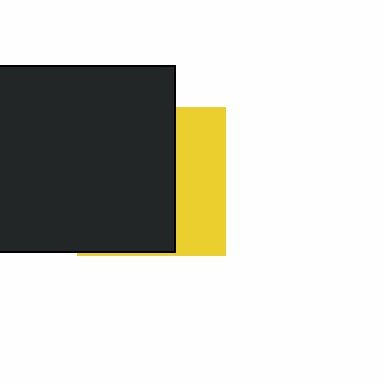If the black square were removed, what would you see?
You would see the complete yellow square.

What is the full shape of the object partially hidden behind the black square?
The partially hidden object is a yellow square.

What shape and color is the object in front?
The object in front is a black square.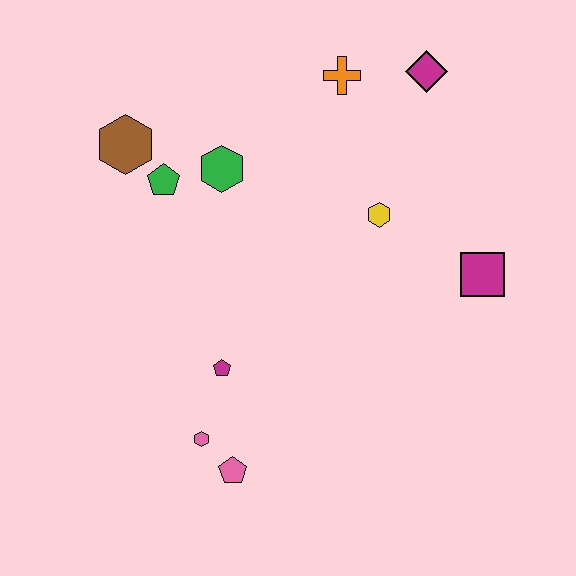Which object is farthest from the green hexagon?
The pink pentagon is farthest from the green hexagon.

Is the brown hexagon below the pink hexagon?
No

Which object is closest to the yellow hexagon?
The magenta square is closest to the yellow hexagon.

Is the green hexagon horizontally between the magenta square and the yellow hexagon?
No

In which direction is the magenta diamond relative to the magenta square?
The magenta diamond is above the magenta square.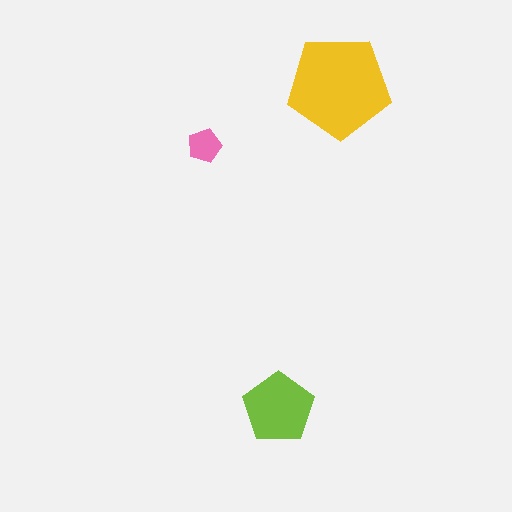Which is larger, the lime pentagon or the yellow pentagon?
The yellow one.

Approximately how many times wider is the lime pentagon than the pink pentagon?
About 2 times wider.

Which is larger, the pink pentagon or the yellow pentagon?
The yellow one.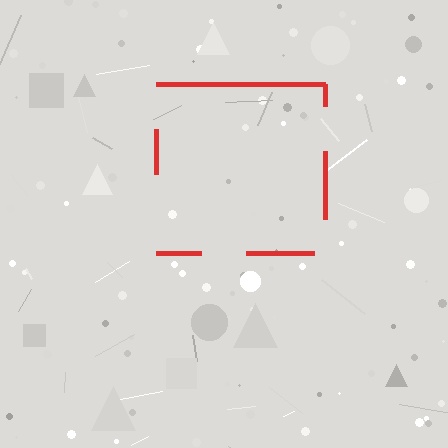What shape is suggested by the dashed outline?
The dashed outline suggests a square.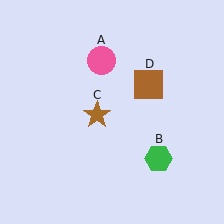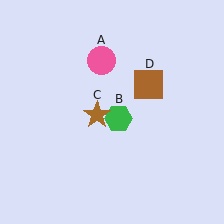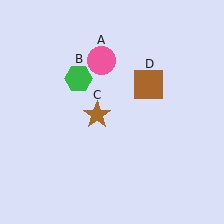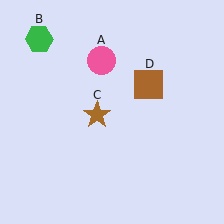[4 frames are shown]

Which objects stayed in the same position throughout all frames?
Pink circle (object A) and brown star (object C) and brown square (object D) remained stationary.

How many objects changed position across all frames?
1 object changed position: green hexagon (object B).